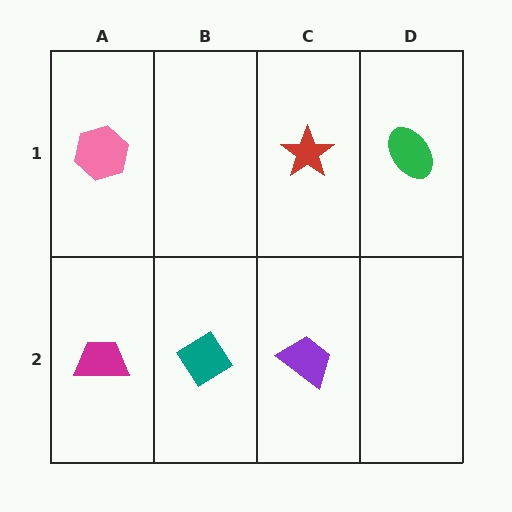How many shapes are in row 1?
3 shapes.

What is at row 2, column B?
A teal diamond.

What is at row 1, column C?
A red star.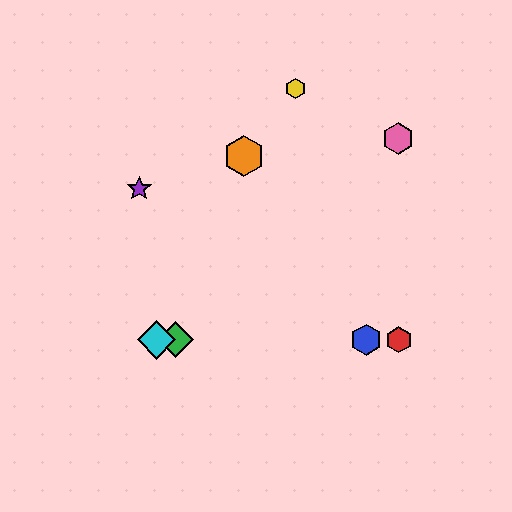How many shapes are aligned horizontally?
4 shapes (the red hexagon, the blue hexagon, the green diamond, the cyan diamond) are aligned horizontally.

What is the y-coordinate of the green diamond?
The green diamond is at y≈340.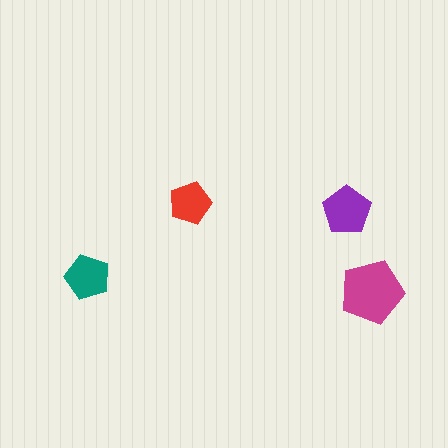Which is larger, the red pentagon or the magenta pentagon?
The magenta one.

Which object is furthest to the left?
The teal pentagon is leftmost.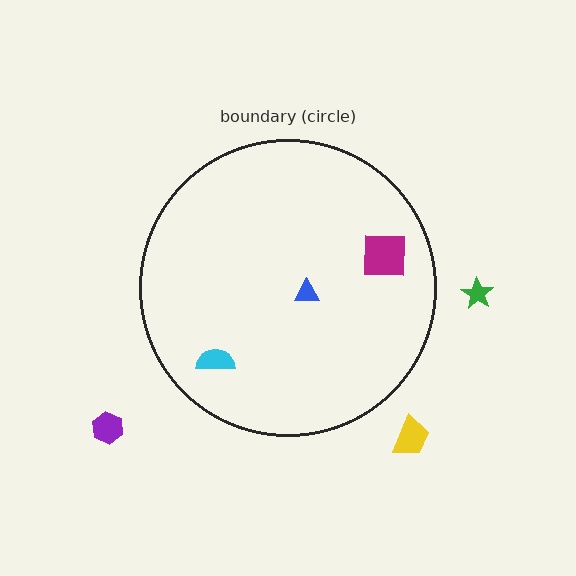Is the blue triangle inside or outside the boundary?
Inside.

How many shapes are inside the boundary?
3 inside, 3 outside.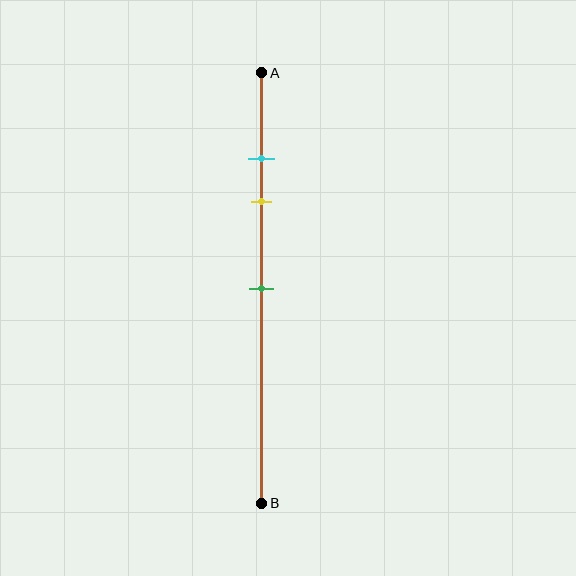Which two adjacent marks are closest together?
The cyan and yellow marks are the closest adjacent pair.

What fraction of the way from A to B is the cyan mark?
The cyan mark is approximately 20% (0.2) of the way from A to B.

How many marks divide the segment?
There are 3 marks dividing the segment.